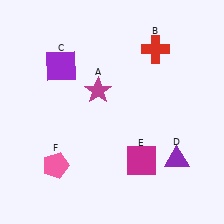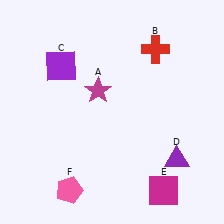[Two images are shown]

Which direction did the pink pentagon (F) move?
The pink pentagon (F) moved down.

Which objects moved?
The objects that moved are: the magenta square (E), the pink pentagon (F).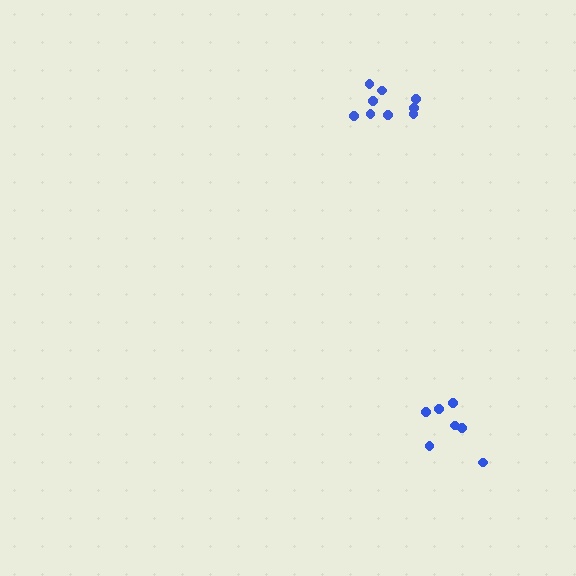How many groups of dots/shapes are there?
There are 2 groups.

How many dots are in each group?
Group 1: 7 dots, Group 2: 9 dots (16 total).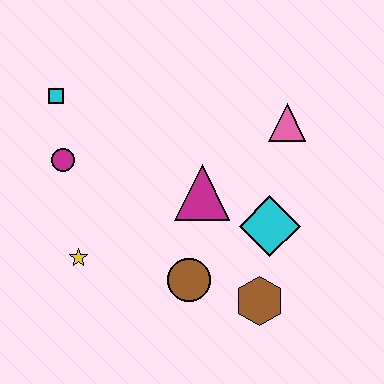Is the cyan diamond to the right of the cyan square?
Yes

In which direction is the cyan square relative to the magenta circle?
The cyan square is above the magenta circle.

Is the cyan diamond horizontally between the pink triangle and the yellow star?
Yes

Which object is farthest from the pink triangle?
The yellow star is farthest from the pink triangle.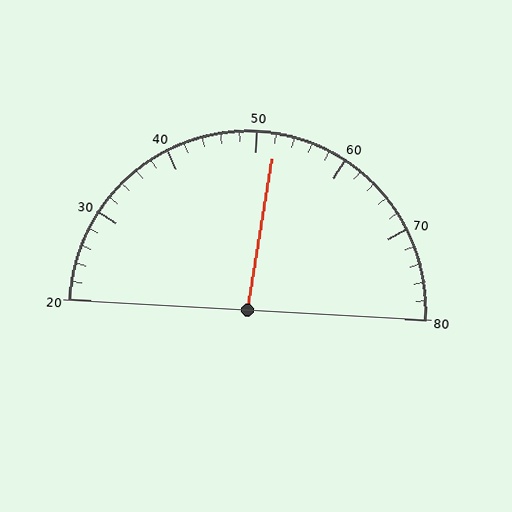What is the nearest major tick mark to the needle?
The nearest major tick mark is 50.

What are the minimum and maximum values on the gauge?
The gauge ranges from 20 to 80.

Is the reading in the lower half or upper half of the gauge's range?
The reading is in the upper half of the range (20 to 80).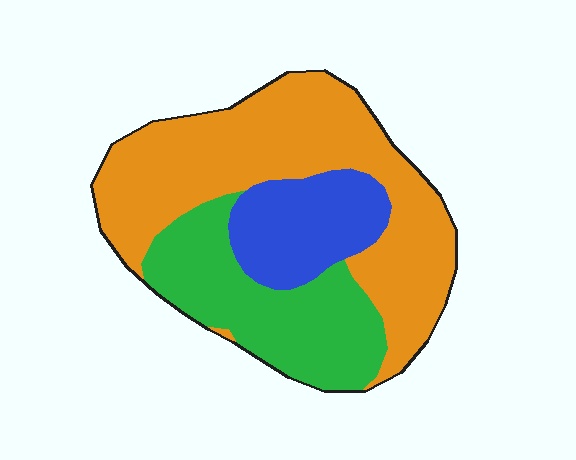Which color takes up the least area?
Blue, at roughly 20%.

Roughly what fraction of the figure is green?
Green covers 29% of the figure.